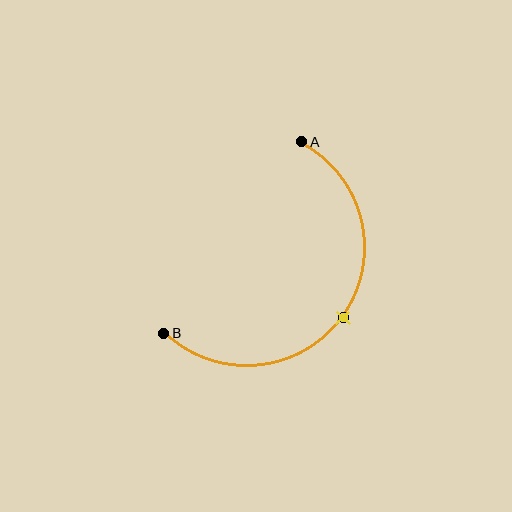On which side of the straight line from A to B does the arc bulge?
The arc bulges below and to the right of the straight line connecting A and B.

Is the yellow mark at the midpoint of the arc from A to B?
Yes. The yellow mark lies on the arc at equal arc-length from both A and B — it is the arc midpoint.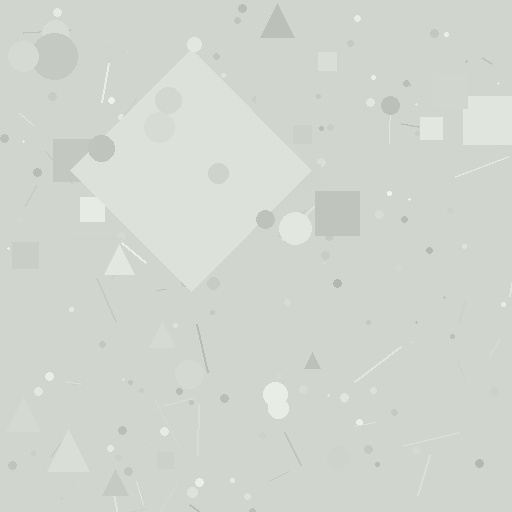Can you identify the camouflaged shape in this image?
The camouflaged shape is a diamond.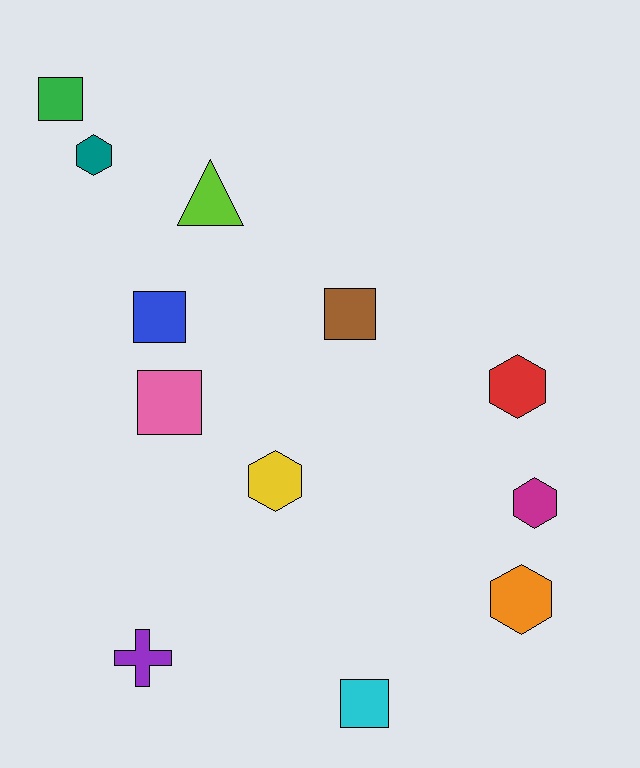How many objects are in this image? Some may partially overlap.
There are 12 objects.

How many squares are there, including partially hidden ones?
There are 5 squares.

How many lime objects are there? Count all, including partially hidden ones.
There is 1 lime object.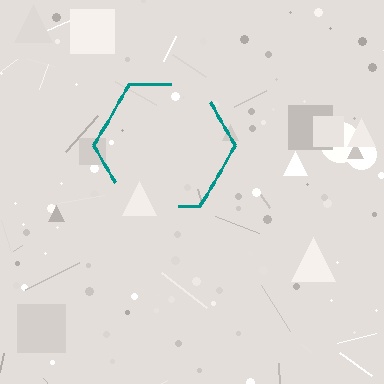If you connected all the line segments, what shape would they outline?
They would outline a hexagon.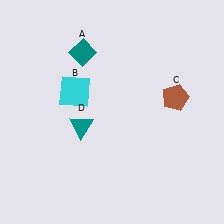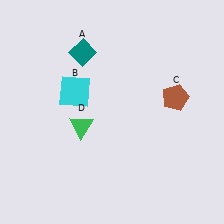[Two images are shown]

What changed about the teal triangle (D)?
In Image 1, D is teal. In Image 2, it changed to green.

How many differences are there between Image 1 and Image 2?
There is 1 difference between the two images.